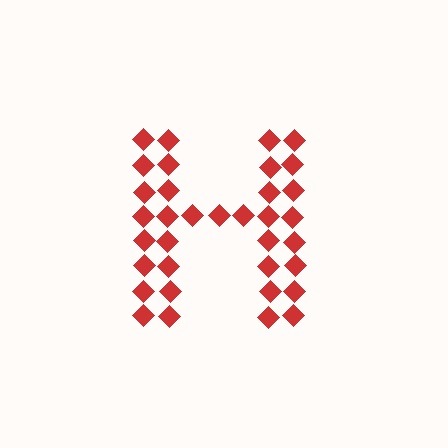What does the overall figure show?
The overall figure shows the letter H.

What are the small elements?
The small elements are diamonds.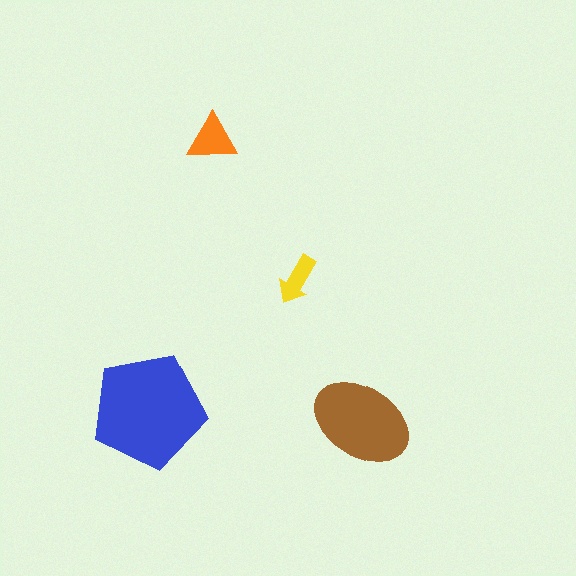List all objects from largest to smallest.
The blue pentagon, the brown ellipse, the orange triangle, the yellow arrow.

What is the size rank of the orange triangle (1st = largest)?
3rd.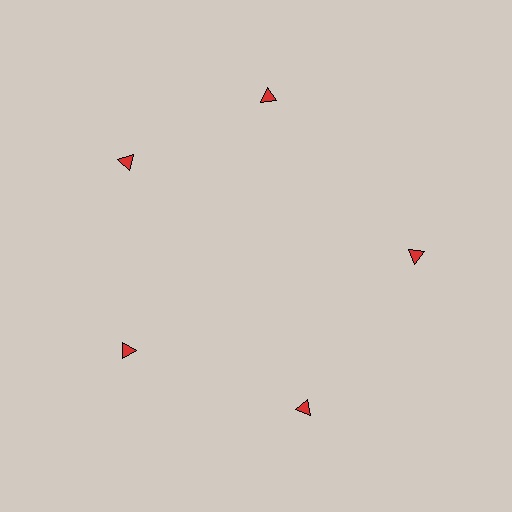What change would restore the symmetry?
The symmetry would be restored by rotating it back into even spacing with its neighbors so that all 5 triangles sit at equal angles and equal distance from the center.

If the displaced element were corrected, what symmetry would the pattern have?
It would have 5-fold rotational symmetry — the pattern would map onto itself every 72 degrees.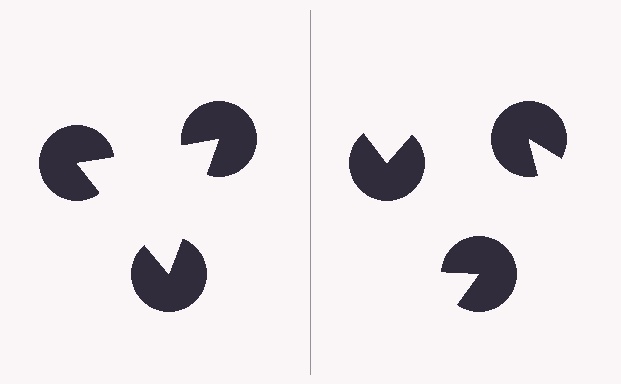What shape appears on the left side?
An illusory triangle.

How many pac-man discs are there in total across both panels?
6 — 3 on each side.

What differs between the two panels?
The pac-man discs are positioned identically on both sides; only the wedge orientations differ. On the left they align to a triangle; on the right they are misaligned.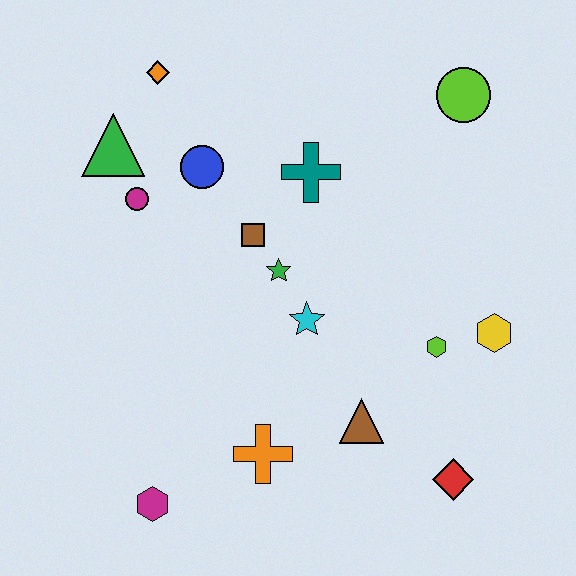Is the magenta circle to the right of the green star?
No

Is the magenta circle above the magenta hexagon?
Yes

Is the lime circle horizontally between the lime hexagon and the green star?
No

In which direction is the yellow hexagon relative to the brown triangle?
The yellow hexagon is to the right of the brown triangle.